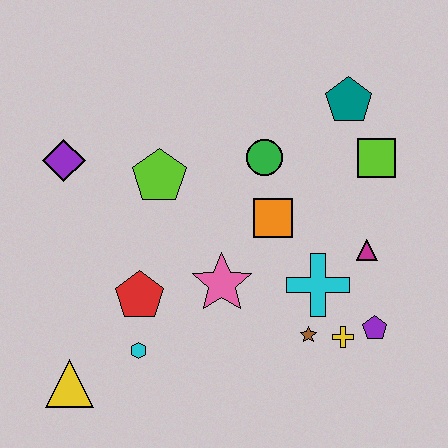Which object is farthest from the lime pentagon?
The purple pentagon is farthest from the lime pentagon.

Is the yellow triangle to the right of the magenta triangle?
No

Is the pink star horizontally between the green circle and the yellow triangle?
Yes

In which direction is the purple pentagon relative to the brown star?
The purple pentagon is to the right of the brown star.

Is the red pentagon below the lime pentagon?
Yes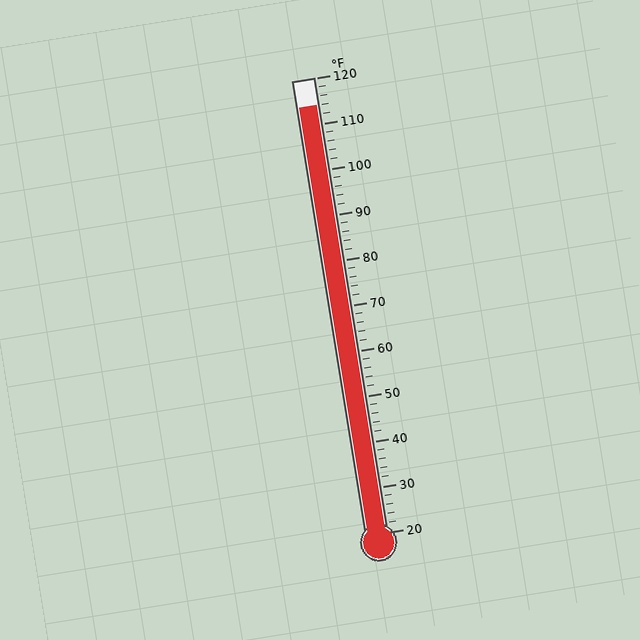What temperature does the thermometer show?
The thermometer shows approximately 114°F.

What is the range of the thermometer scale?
The thermometer scale ranges from 20°F to 120°F.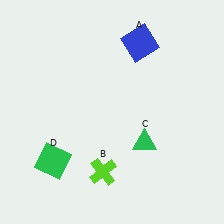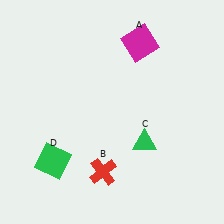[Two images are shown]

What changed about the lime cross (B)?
In Image 1, B is lime. In Image 2, it changed to red.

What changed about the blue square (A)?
In Image 1, A is blue. In Image 2, it changed to magenta.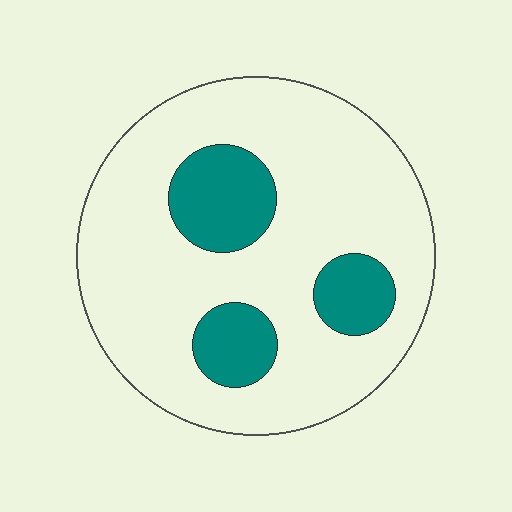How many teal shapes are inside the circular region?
3.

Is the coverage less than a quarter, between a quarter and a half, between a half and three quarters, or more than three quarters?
Less than a quarter.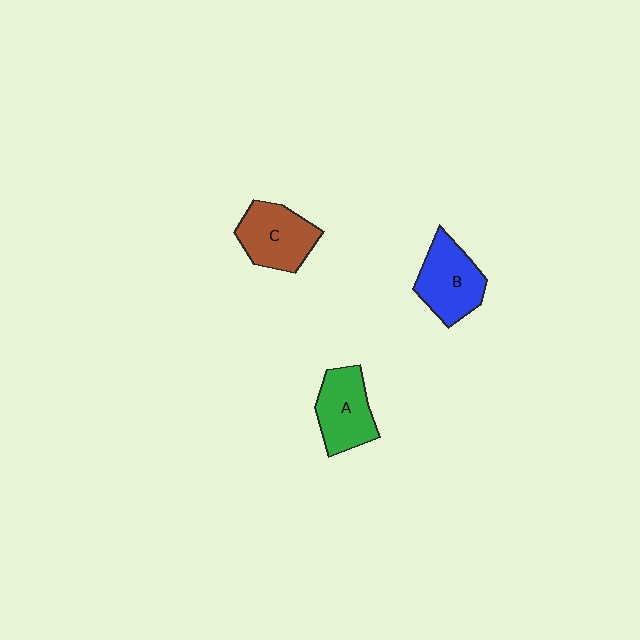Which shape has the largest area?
Shape B (blue).